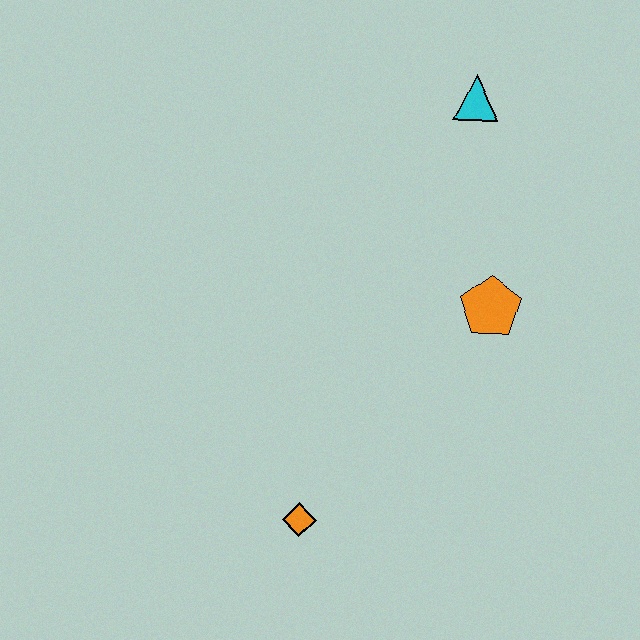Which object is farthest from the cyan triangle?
The orange diamond is farthest from the cyan triangle.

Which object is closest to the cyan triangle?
The orange pentagon is closest to the cyan triangle.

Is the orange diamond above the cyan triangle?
No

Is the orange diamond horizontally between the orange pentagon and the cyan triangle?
No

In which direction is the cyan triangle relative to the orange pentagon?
The cyan triangle is above the orange pentagon.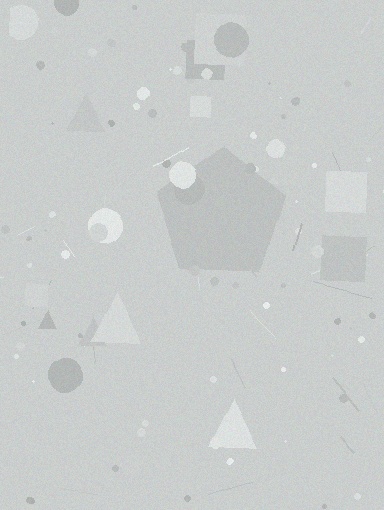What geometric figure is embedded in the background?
A pentagon is embedded in the background.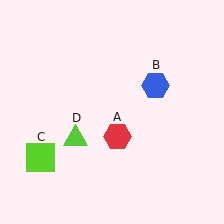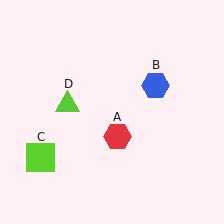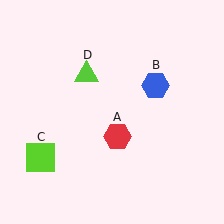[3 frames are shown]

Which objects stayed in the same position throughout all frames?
Red hexagon (object A) and blue hexagon (object B) and lime square (object C) remained stationary.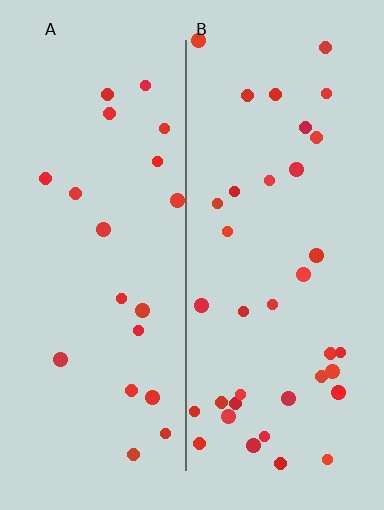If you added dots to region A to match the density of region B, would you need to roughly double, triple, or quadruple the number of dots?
Approximately double.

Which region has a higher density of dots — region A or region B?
B (the right).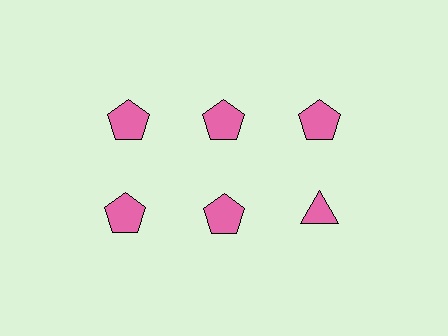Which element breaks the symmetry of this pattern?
The pink triangle in the second row, center column breaks the symmetry. All other shapes are pink pentagons.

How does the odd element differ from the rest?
It has a different shape: triangle instead of pentagon.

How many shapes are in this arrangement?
There are 6 shapes arranged in a grid pattern.